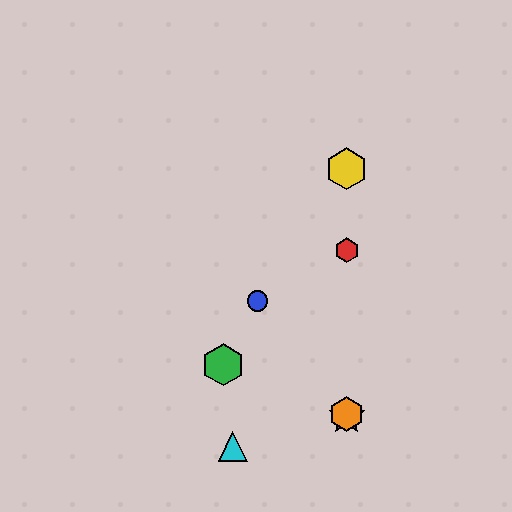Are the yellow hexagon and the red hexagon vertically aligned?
Yes, both are at x≈347.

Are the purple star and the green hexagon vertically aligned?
No, the purple star is at x≈347 and the green hexagon is at x≈223.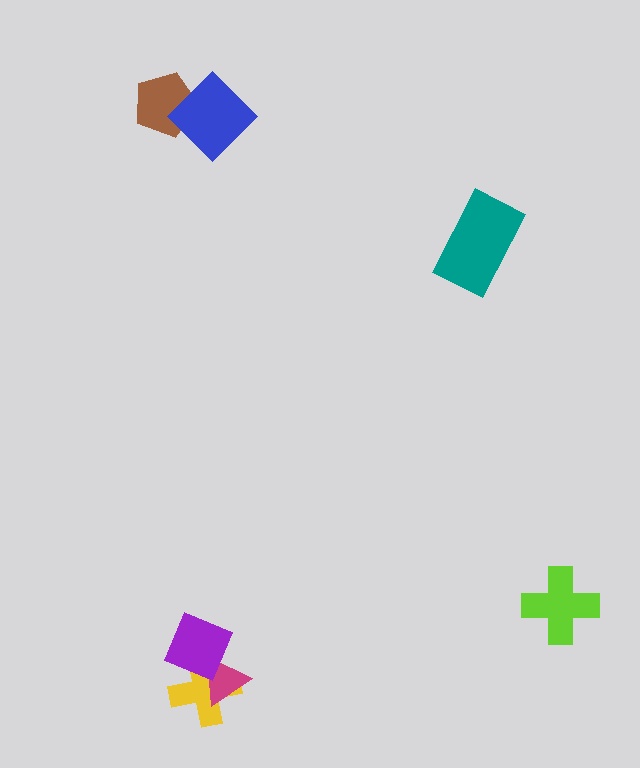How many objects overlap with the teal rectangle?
0 objects overlap with the teal rectangle.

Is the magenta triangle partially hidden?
Yes, it is partially covered by another shape.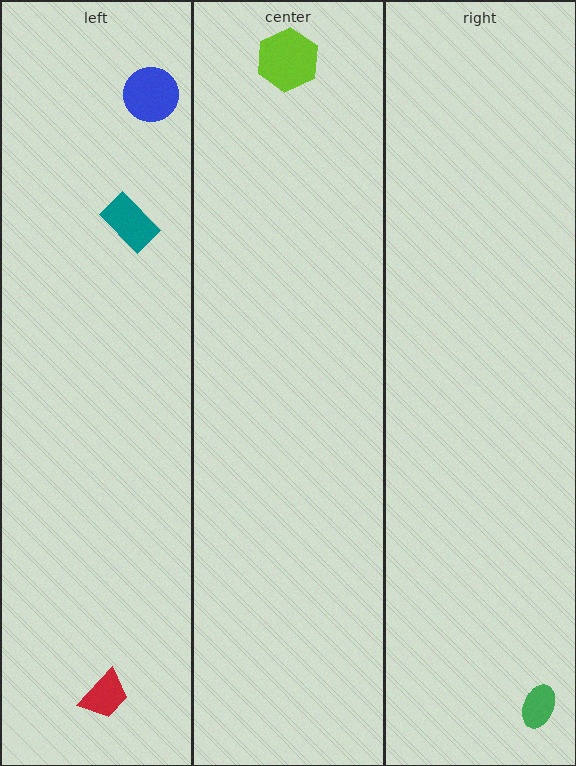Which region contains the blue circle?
The left region.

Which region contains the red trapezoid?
The left region.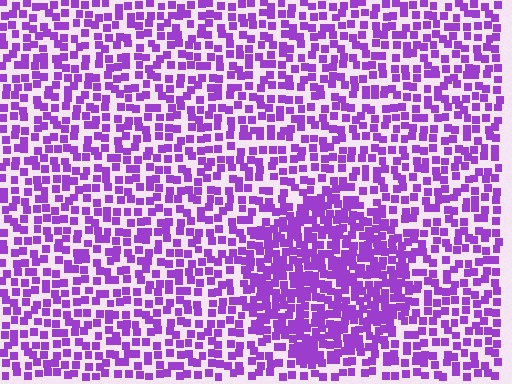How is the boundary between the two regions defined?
The boundary is defined by a change in element density (approximately 1.7x ratio). All elements are the same color, size, and shape.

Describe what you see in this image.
The image contains small purple elements arranged at two different densities. A circle-shaped region is visible where the elements are more densely packed than the surrounding area.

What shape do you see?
I see a circle.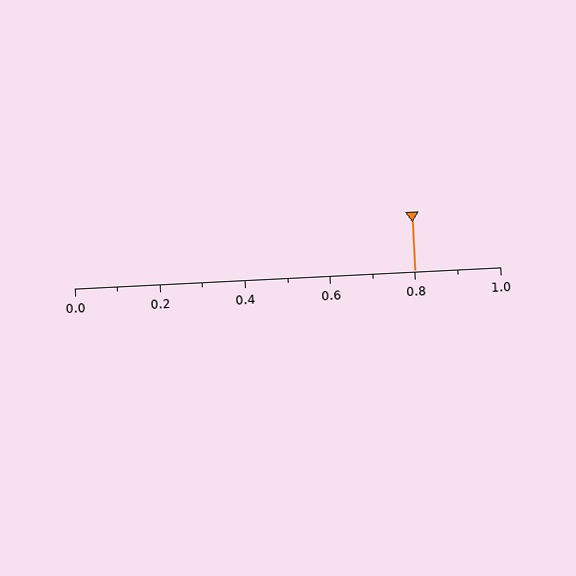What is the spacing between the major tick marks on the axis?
The major ticks are spaced 0.2 apart.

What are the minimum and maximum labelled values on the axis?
The axis runs from 0.0 to 1.0.